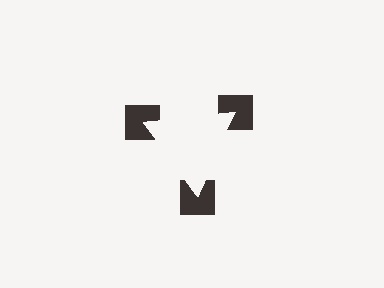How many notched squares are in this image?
There are 3 — one at each vertex of the illusory triangle.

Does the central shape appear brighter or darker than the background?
It typically appears slightly brighter than the background, even though no actual brightness change is drawn.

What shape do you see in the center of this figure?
An illusory triangle — its edges are inferred from the aligned wedge cuts in the notched squares, not physically drawn.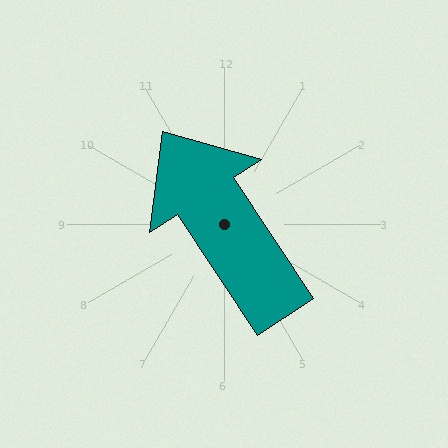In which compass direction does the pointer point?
Northwest.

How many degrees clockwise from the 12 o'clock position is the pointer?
Approximately 327 degrees.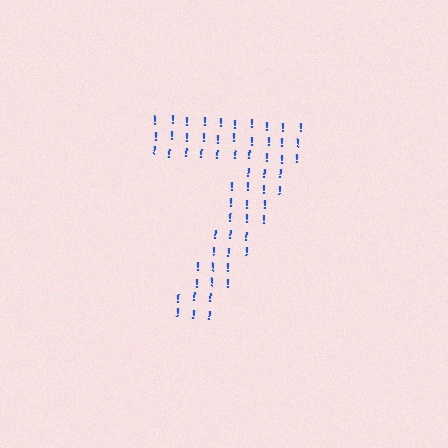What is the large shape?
The large shape is the digit 7.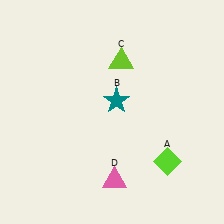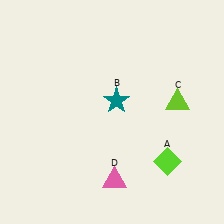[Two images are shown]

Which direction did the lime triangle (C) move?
The lime triangle (C) moved right.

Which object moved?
The lime triangle (C) moved right.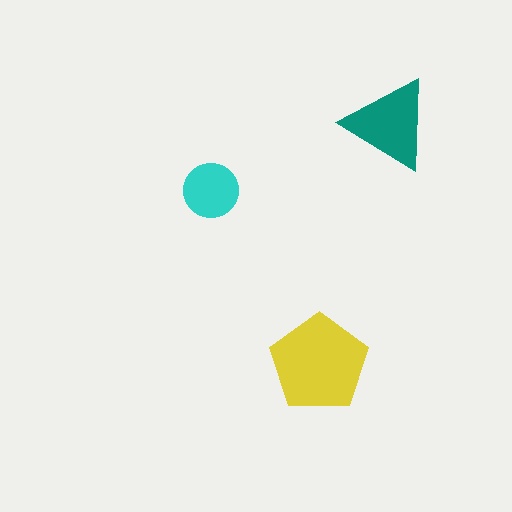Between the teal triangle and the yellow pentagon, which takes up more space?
The yellow pentagon.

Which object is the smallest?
The cyan circle.